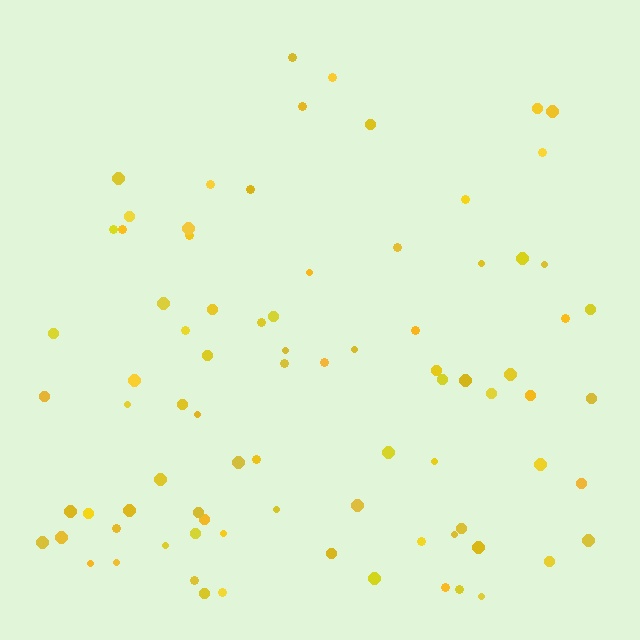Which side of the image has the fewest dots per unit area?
The top.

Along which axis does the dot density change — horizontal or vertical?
Vertical.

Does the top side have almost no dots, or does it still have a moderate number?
Still a moderate number, just noticeably fewer than the bottom.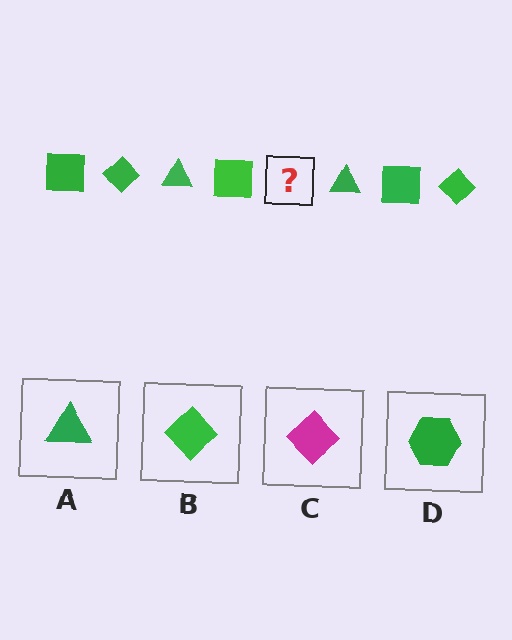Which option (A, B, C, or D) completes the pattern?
B.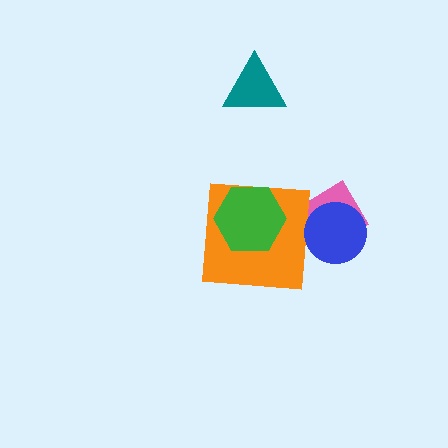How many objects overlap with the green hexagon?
1 object overlaps with the green hexagon.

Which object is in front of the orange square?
The green hexagon is in front of the orange square.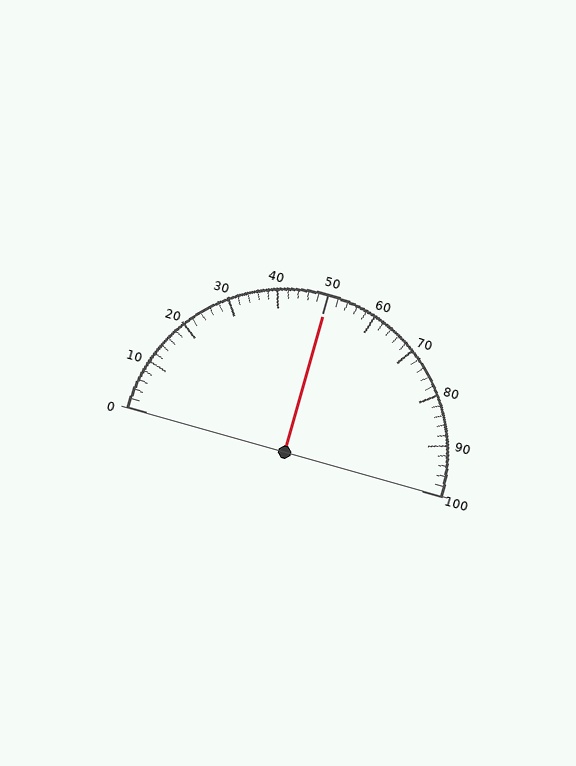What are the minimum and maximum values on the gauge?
The gauge ranges from 0 to 100.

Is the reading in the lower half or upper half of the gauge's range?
The reading is in the upper half of the range (0 to 100).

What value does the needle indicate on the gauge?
The needle indicates approximately 50.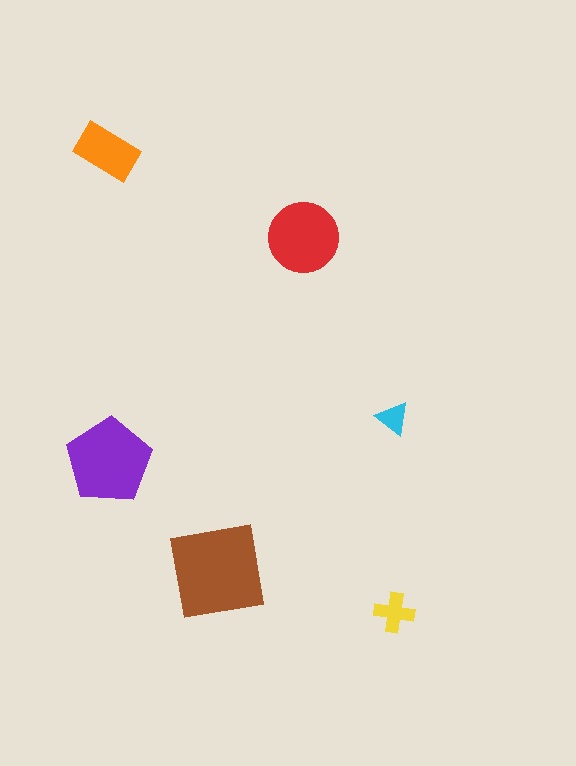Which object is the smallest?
The cyan triangle.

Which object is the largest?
The brown square.